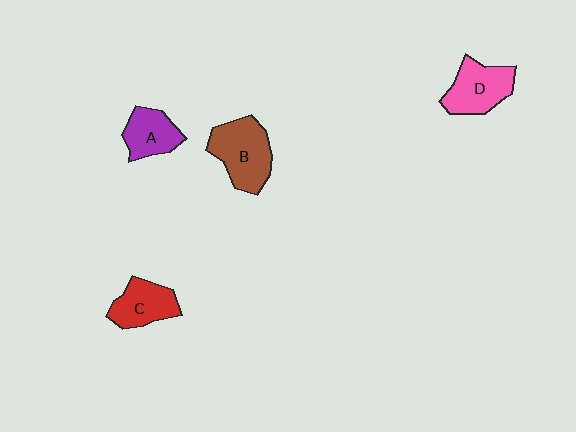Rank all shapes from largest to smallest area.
From largest to smallest: B (brown), D (pink), C (red), A (purple).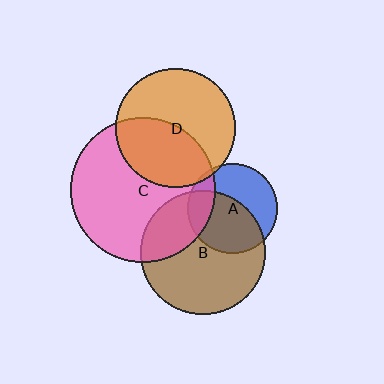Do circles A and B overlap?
Yes.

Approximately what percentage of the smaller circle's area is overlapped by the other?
Approximately 55%.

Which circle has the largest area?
Circle C (pink).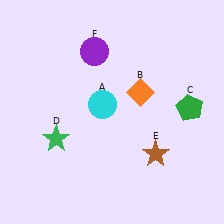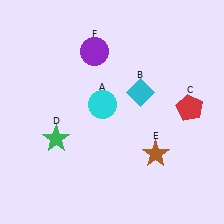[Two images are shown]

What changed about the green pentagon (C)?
In Image 1, C is green. In Image 2, it changed to red.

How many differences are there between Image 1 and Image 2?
There are 2 differences between the two images.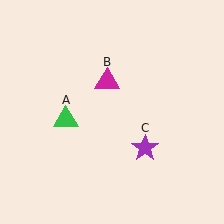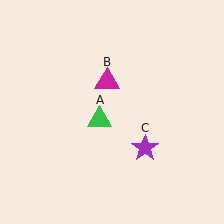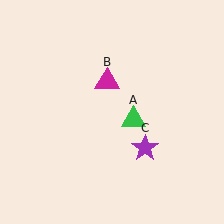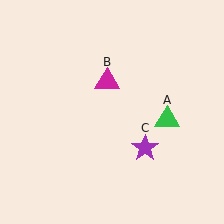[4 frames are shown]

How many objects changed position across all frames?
1 object changed position: green triangle (object A).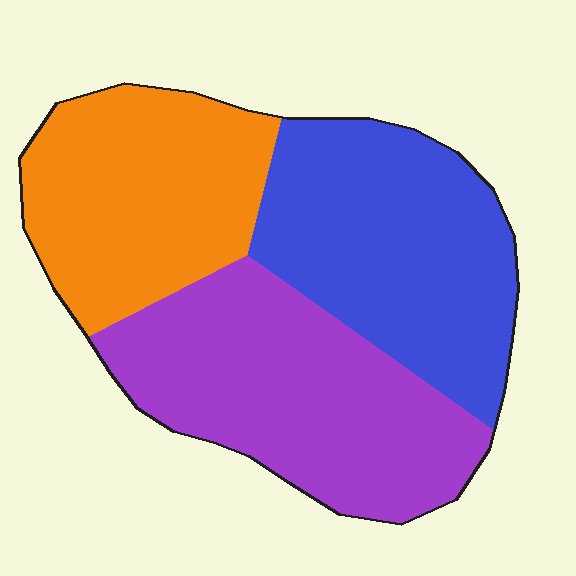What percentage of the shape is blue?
Blue covers around 35% of the shape.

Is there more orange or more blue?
Blue.